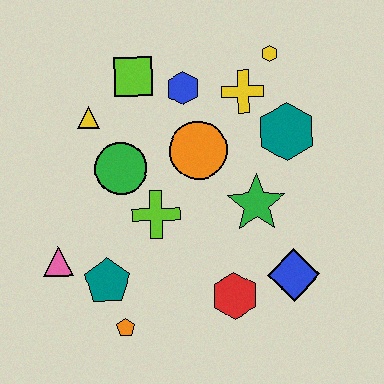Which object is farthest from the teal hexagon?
The pink triangle is farthest from the teal hexagon.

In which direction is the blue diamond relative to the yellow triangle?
The blue diamond is to the right of the yellow triangle.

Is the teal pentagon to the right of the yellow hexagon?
No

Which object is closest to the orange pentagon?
The teal pentagon is closest to the orange pentagon.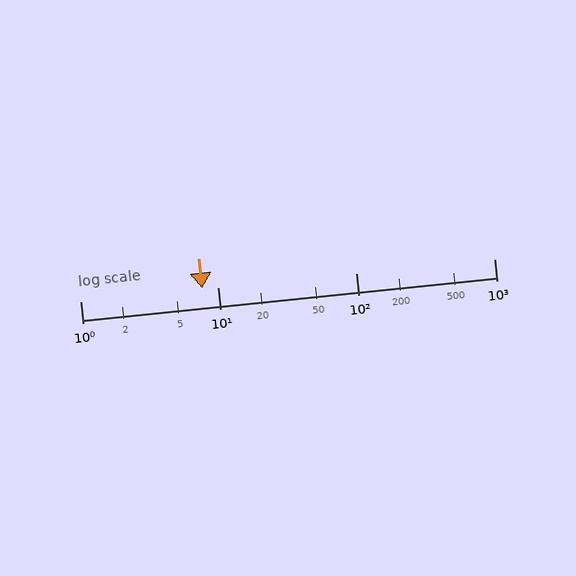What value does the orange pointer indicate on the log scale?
The pointer indicates approximately 7.7.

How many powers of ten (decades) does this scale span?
The scale spans 3 decades, from 1 to 1000.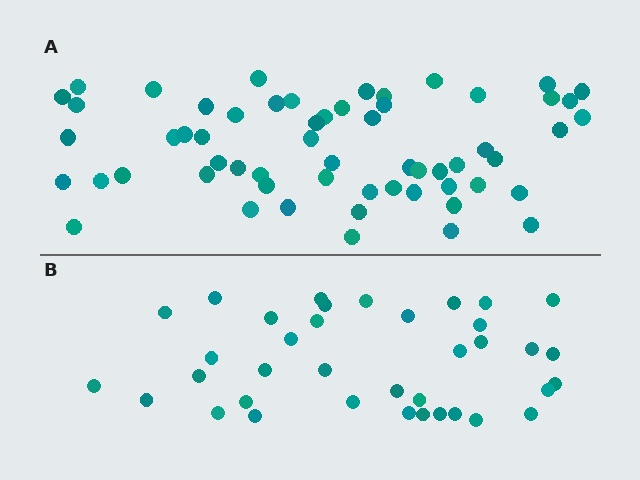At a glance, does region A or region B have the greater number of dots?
Region A (the top region) has more dots.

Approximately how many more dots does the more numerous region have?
Region A has approximately 20 more dots than region B.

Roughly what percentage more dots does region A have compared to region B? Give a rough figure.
About 60% more.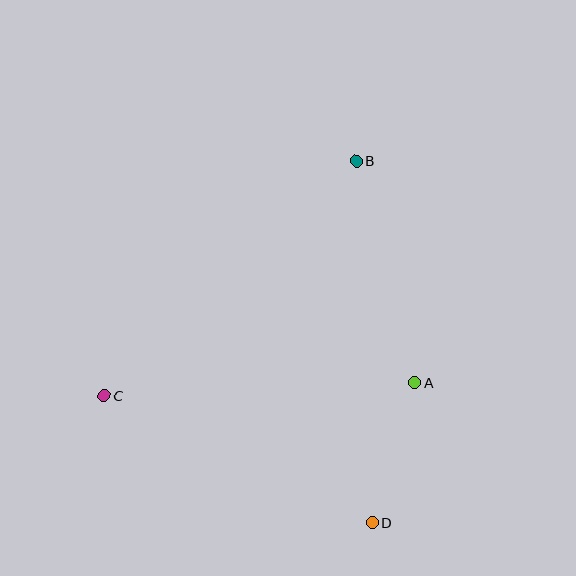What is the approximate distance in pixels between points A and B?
The distance between A and B is approximately 229 pixels.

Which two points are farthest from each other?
Points B and D are farthest from each other.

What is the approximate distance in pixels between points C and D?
The distance between C and D is approximately 296 pixels.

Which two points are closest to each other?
Points A and D are closest to each other.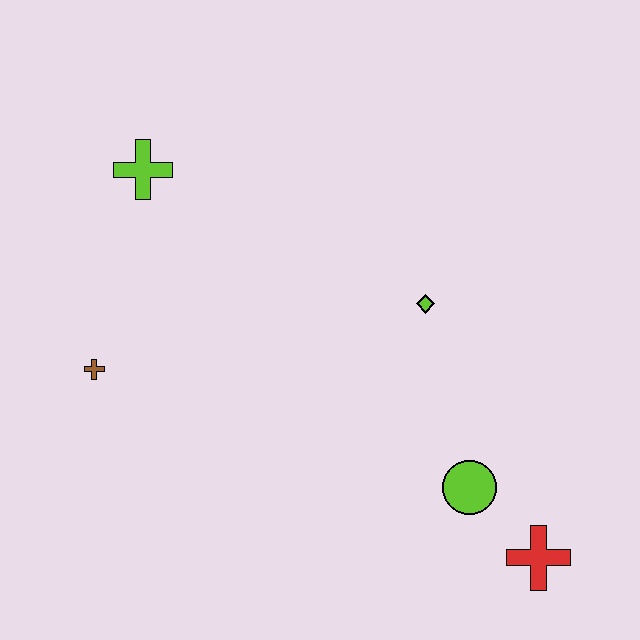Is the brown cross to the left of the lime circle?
Yes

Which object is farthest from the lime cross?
The red cross is farthest from the lime cross.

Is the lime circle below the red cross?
No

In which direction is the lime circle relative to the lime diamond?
The lime circle is below the lime diamond.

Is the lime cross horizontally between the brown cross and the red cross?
Yes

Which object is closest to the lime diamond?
The lime circle is closest to the lime diamond.